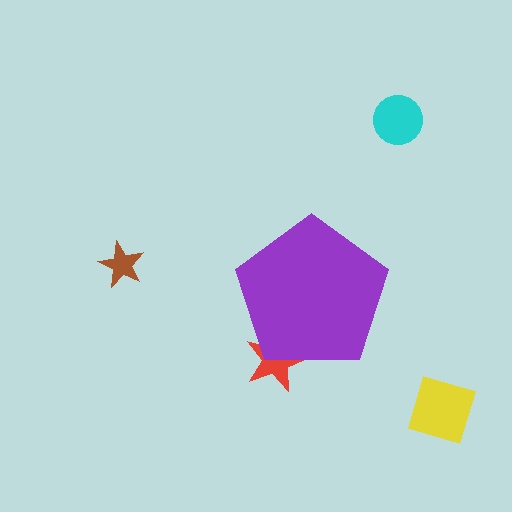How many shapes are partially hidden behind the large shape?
1 shape is partially hidden.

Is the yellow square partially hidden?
No, the yellow square is fully visible.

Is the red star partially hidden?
Yes, the red star is partially hidden behind the purple pentagon.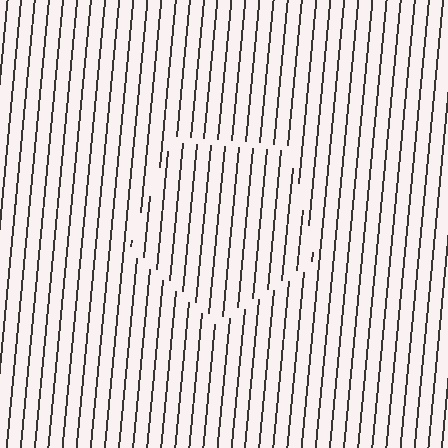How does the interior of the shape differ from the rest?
The interior of the shape contains the same grating, shifted by half a period — the contour is defined by the phase discontinuity where line-ends from the inner and outer gratings abut.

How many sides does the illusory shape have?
5 sides — the line-ends trace a pentagon.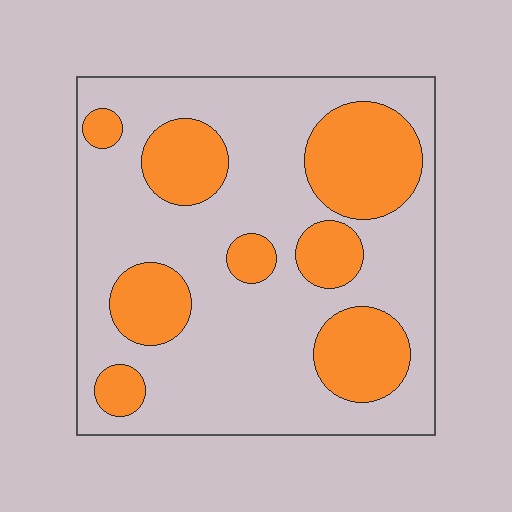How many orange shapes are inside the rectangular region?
8.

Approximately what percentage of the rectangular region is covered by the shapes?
Approximately 30%.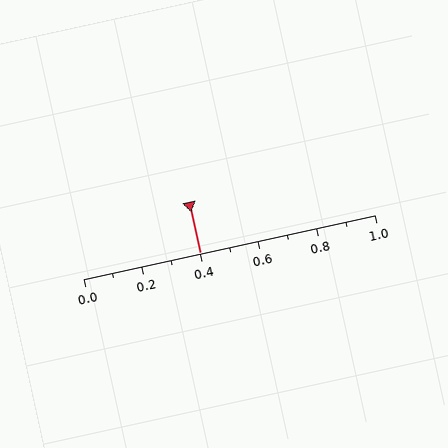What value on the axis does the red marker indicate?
The marker indicates approximately 0.4.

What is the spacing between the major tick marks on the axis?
The major ticks are spaced 0.2 apart.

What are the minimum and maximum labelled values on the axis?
The axis runs from 0.0 to 1.0.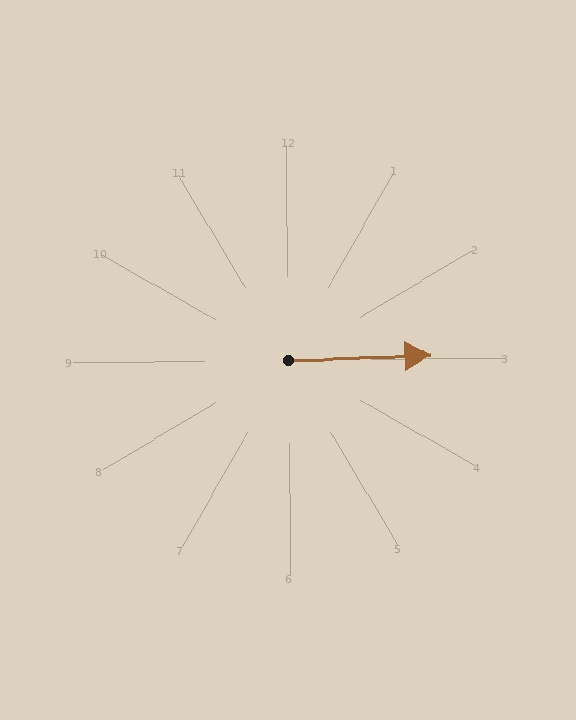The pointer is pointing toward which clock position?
Roughly 3 o'clock.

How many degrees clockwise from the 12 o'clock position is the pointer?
Approximately 88 degrees.